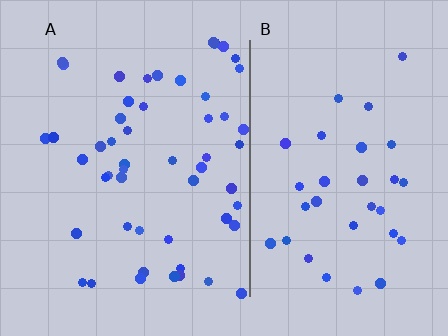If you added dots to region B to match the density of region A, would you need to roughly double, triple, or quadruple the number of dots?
Approximately double.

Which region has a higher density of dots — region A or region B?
A (the left).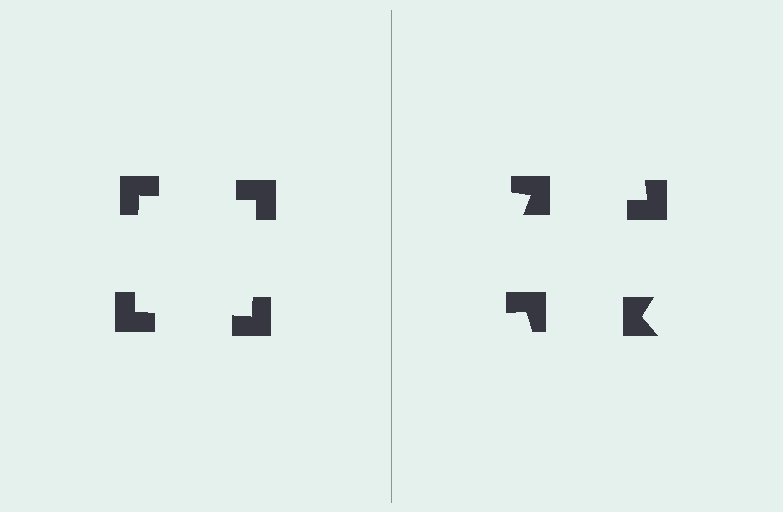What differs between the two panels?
The notched squares are positioned identically on both sides; only the wedge orientations differ. On the left they align to a square; on the right they are misaligned.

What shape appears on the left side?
An illusory square.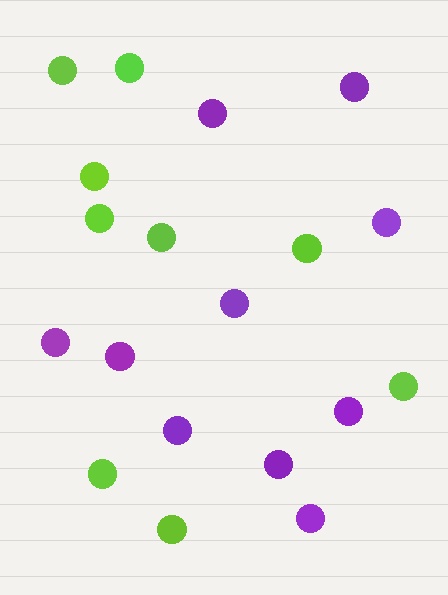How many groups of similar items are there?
There are 2 groups: one group of purple circles (10) and one group of lime circles (9).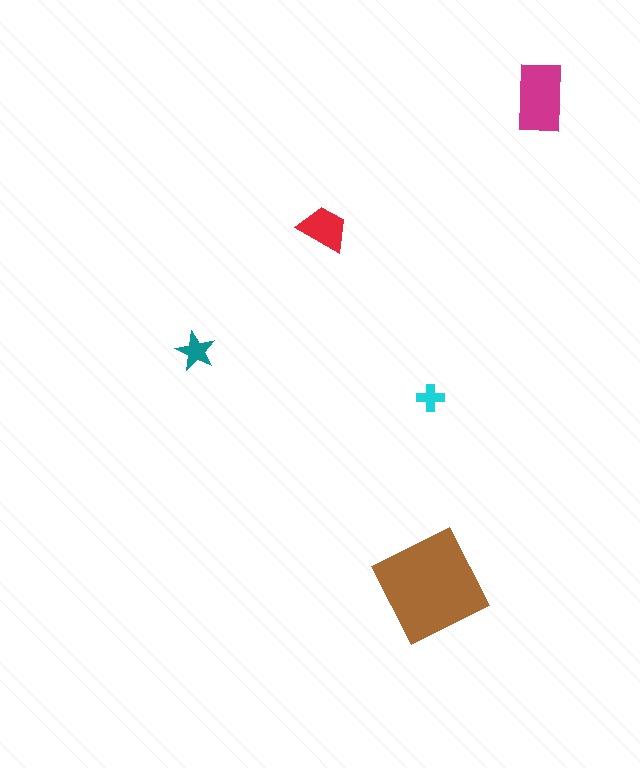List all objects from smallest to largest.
The cyan cross, the teal star, the red trapezoid, the magenta rectangle, the brown square.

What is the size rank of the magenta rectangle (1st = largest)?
2nd.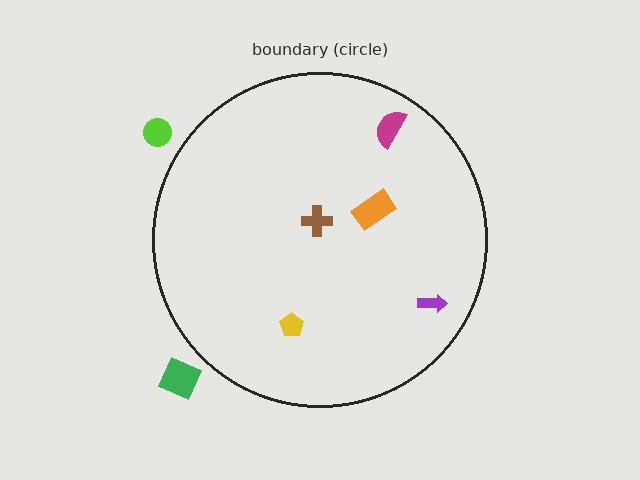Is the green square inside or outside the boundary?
Outside.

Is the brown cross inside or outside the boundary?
Inside.